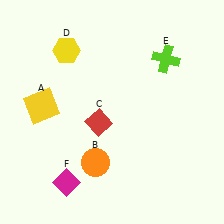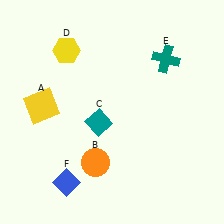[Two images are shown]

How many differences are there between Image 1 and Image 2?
There are 3 differences between the two images.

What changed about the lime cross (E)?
In Image 1, E is lime. In Image 2, it changed to teal.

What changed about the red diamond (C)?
In Image 1, C is red. In Image 2, it changed to teal.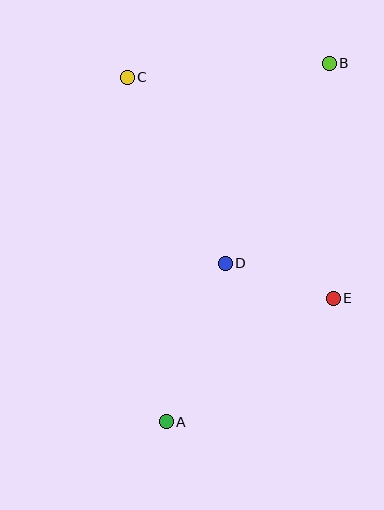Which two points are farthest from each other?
Points A and B are farthest from each other.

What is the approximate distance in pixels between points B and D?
The distance between B and D is approximately 225 pixels.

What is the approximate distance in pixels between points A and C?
The distance between A and C is approximately 346 pixels.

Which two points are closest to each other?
Points D and E are closest to each other.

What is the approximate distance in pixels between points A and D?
The distance between A and D is approximately 169 pixels.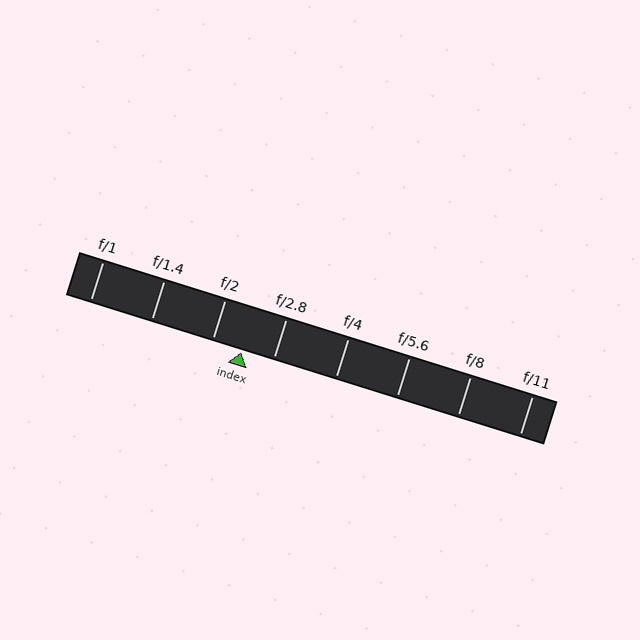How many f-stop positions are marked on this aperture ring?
There are 8 f-stop positions marked.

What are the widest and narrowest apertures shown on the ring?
The widest aperture shown is f/1 and the narrowest is f/11.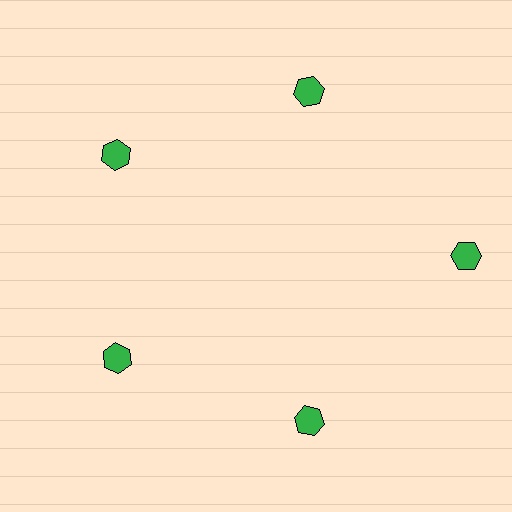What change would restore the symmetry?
The symmetry would be restored by moving it inward, back onto the ring so that all 5 hexagons sit at equal angles and equal distance from the center.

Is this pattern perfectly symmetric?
No. The 5 green hexagons are arranged in a ring, but one element near the 3 o'clock position is pushed outward from the center, breaking the 5-fold rotational symmetry.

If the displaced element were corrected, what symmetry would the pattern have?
It would have 5-fold rotational symmetry — the pattern would map onto itself every 72 degrees.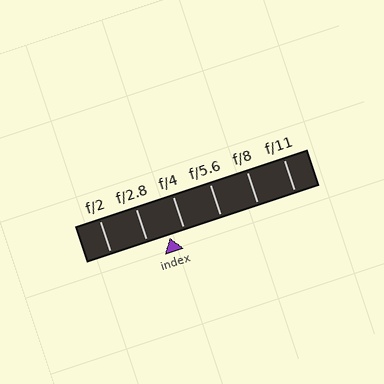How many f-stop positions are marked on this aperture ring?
There are 6 f-stop positions marked.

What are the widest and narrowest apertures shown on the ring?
The widest aperture shown is f/2 and the narrowest is f/11.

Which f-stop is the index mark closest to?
The index mark is closest to f/4.